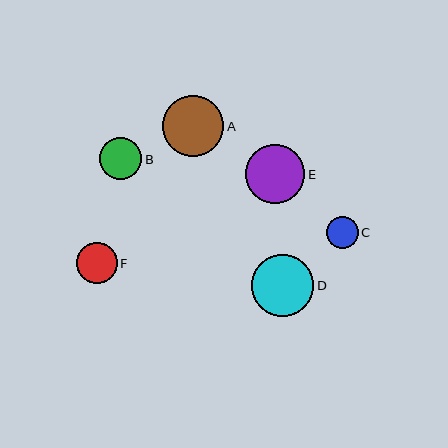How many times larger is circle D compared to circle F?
Circle D is approximately 1.5 times the size of circle F.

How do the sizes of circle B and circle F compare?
Circle B and circle F are approximately the same size.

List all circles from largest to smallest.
From largest to smallest: D, A, E, B, F, C.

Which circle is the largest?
Circle D is the largest with a size of approximately 62 pixels.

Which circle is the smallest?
Circle C is the smallest with a size of approximately 31 pixels.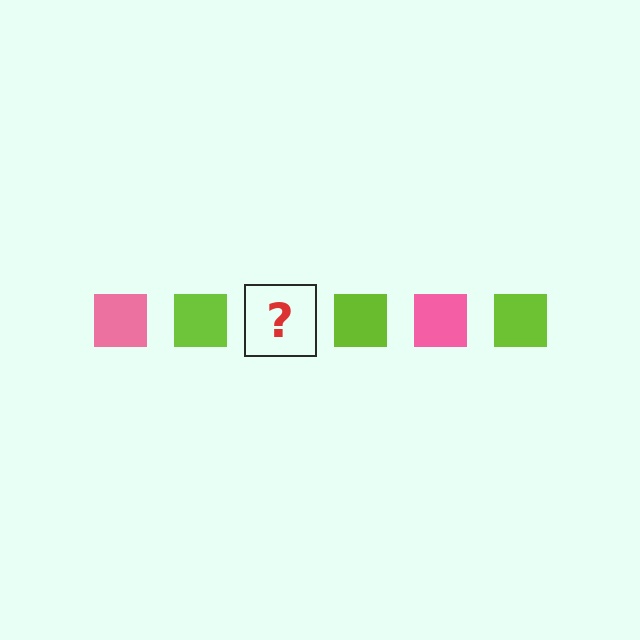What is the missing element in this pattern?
The missing element is a pink square.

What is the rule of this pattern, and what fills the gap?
The rule is that the pattern cycles through pink, lime squares. The gap should be filled with a pink square.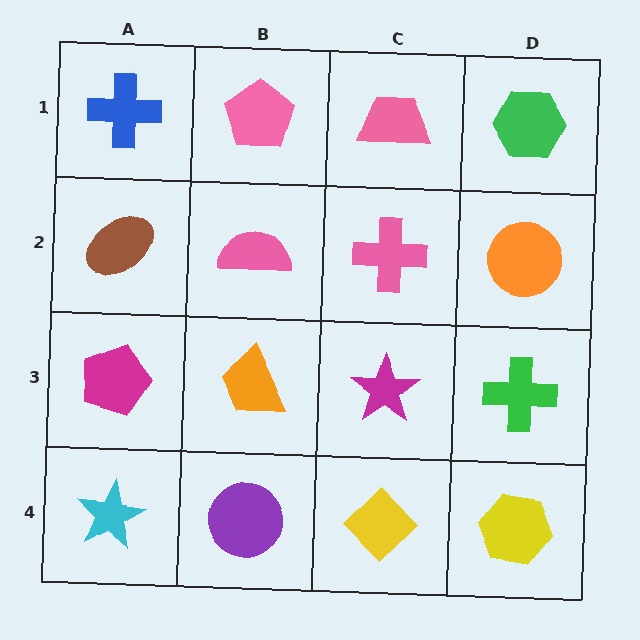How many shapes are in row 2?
4 shapes.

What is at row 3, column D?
A green cross.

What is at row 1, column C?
A pink trapezoid.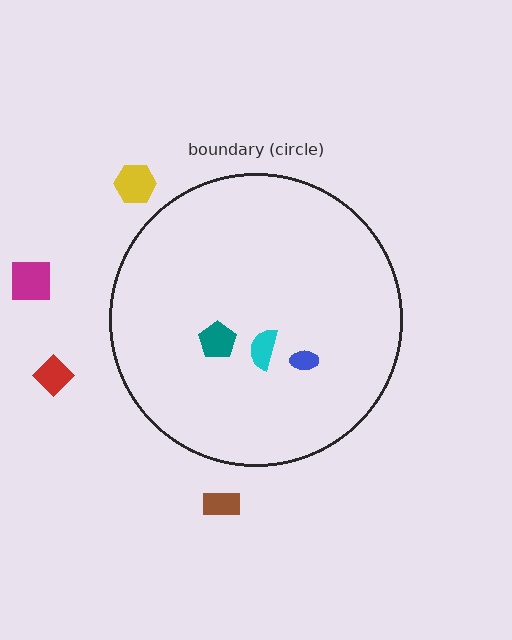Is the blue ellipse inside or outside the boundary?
Inside.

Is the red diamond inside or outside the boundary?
Outside.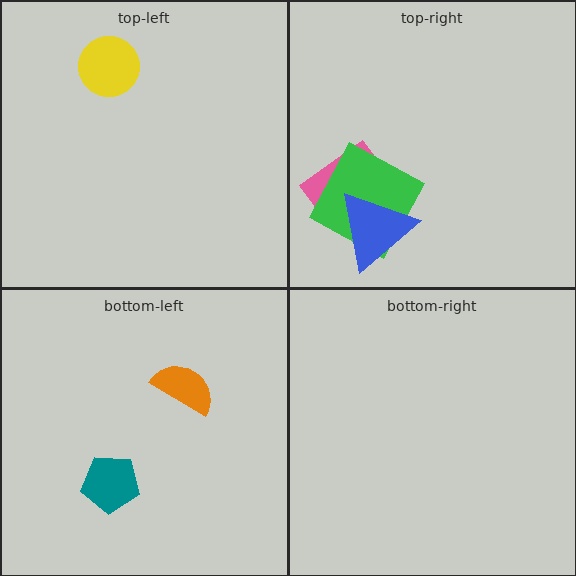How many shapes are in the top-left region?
1.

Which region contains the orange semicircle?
The bottom-left region.